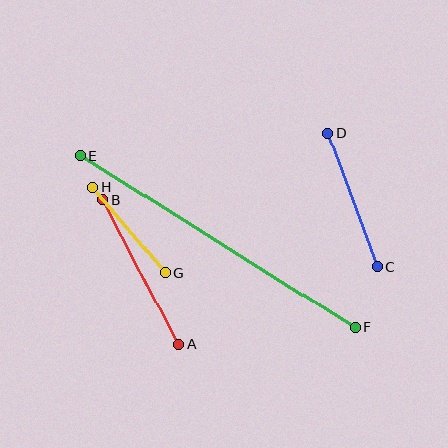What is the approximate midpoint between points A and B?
The midpoint is at approximately (140, 272) pixels.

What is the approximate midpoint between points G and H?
The midpoint is at approximately (129, 230) pixels.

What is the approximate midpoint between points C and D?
The midpoint is at approximately (353, 200) pixels.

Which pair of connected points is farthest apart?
Points E and F are farthest apart.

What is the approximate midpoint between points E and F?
The midpoint is at approximately (217, 242) pixels.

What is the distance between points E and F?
The distance is approximately 324 pixels.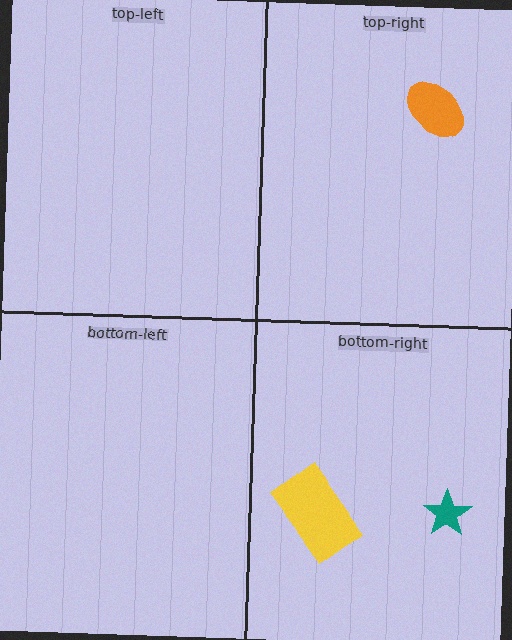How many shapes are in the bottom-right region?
2.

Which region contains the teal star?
The bottom-right region.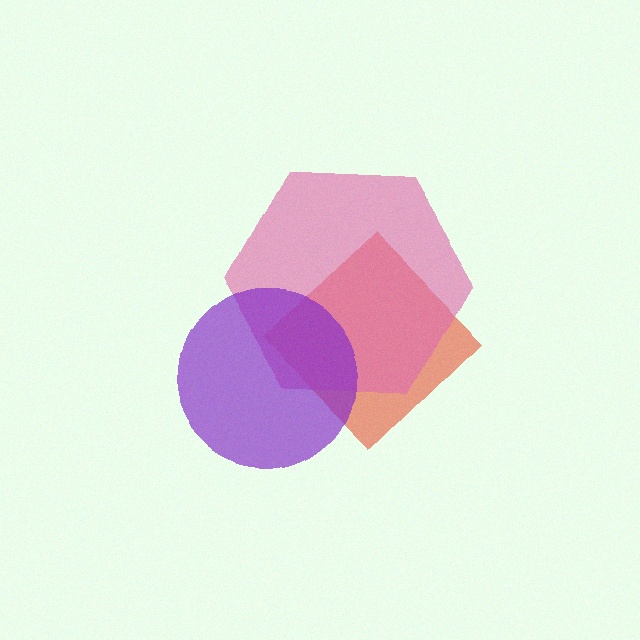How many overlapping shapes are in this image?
There are 3 overlapping shapes in the image.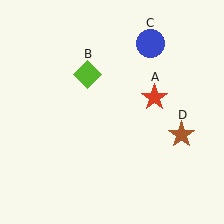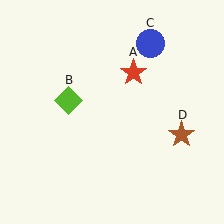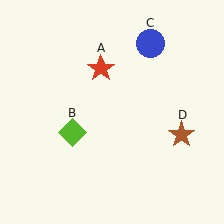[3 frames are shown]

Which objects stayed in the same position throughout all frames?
Blue circle (object C) and brown star (object D) remained stationary.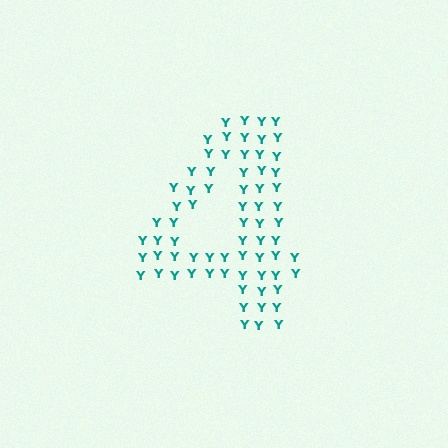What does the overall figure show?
The overall figure shows the digit 4.